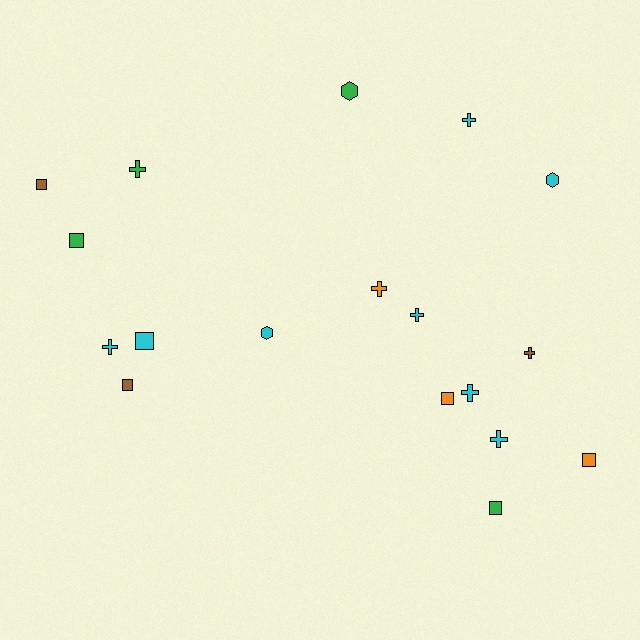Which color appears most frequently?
Cyan, with 8 objects.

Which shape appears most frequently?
Cross, with 8 objects.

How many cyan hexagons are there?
There are 2 cyan hexagons.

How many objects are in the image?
There are 18 objects.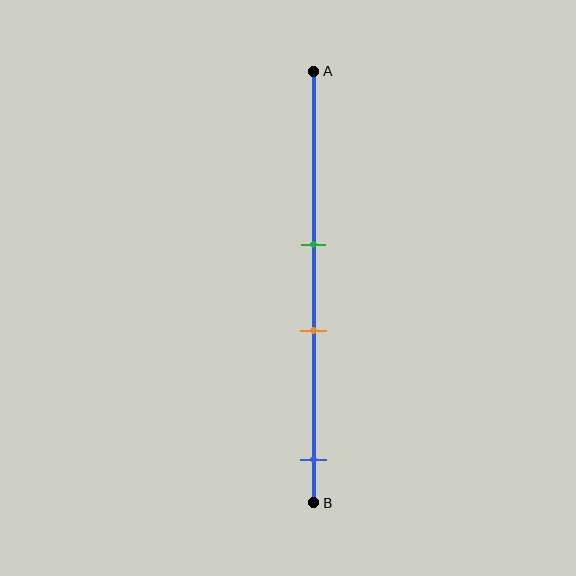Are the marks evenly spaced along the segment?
No, the marks are not evenly spaced.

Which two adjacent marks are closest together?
The green and orange marks are the closest adjacent pair.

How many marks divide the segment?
There are 3 marks dividing the segment.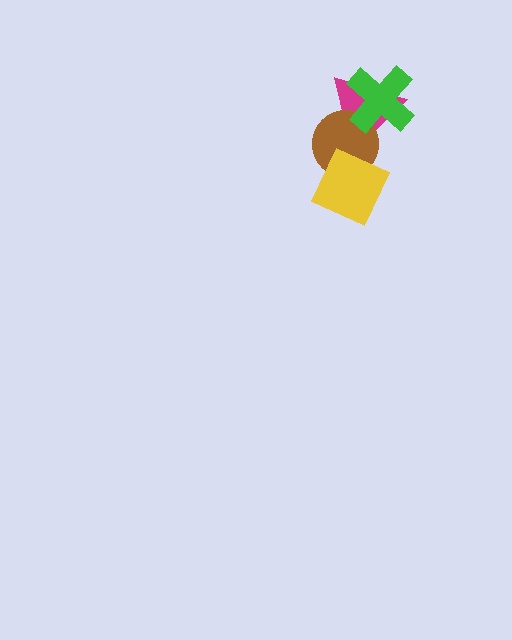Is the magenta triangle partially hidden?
Yes, it is partially covered by another shape.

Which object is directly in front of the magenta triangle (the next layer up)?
The brown circle is directly in front of the magenta triangle.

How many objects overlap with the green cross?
2 objects overlap with the green cross.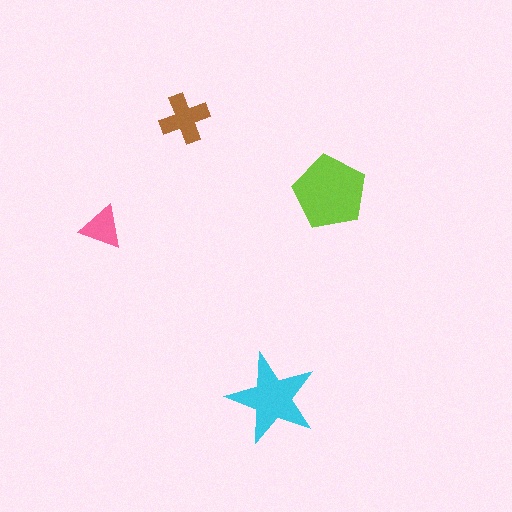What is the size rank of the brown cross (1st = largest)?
3rd.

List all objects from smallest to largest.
The pink triangle, the brown cross, the cyan star, the lime pentagon.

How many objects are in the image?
There are 4 objects in the image.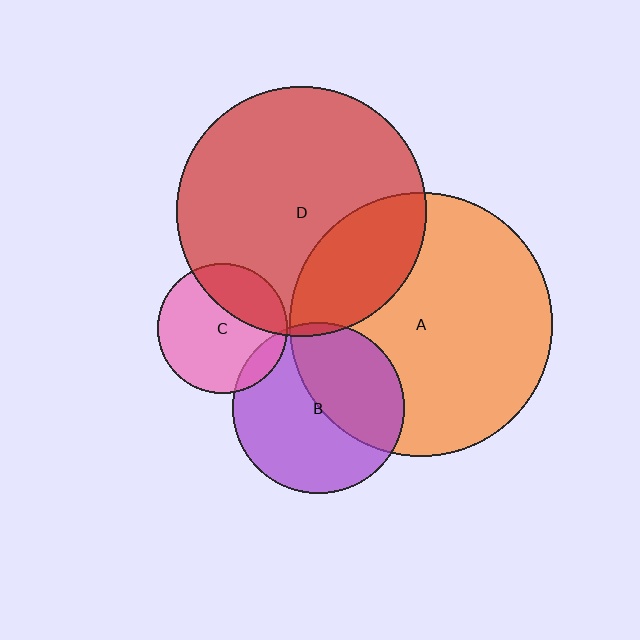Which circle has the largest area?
Circle A (orange).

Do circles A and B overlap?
Yes.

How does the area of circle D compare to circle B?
Approximately 2.1 times.